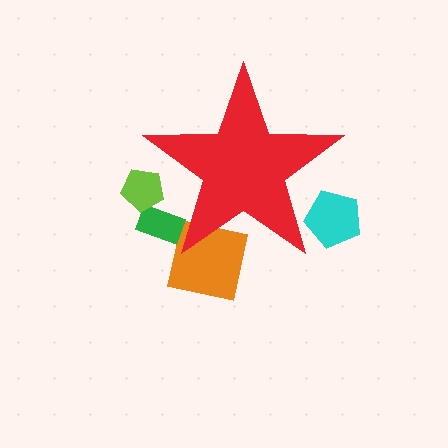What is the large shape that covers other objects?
A red star.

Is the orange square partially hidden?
Yes, the orange square is partially hidden behind the red star.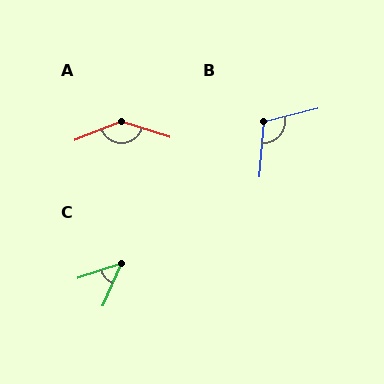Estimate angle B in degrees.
Approximately 109 degrees.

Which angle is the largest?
A, at approximately 141 degrees.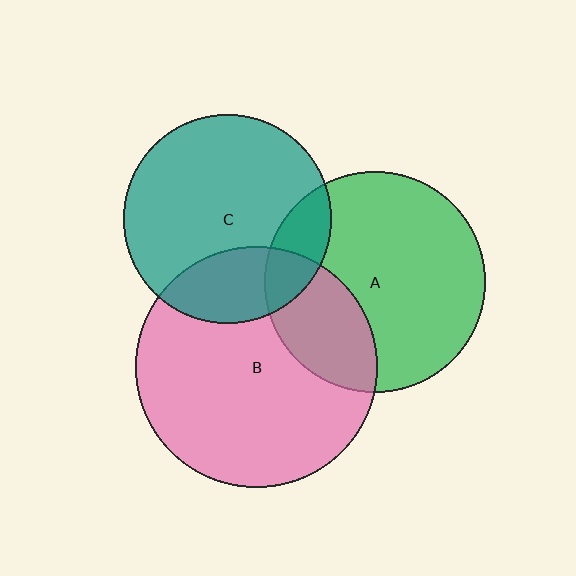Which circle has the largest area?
Circle B (pink).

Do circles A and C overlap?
Yes.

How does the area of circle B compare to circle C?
Approximately 1.3 times.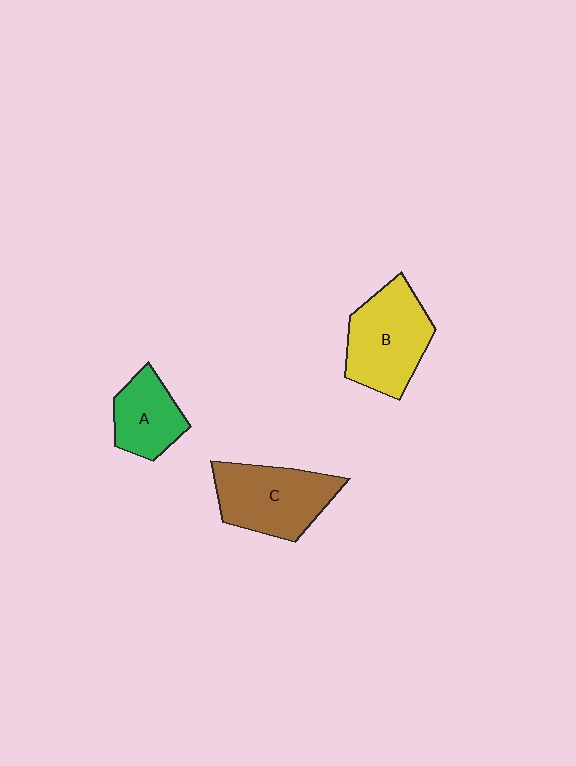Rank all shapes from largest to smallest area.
From largest to smallest: B (yellow), C (brown), A (green).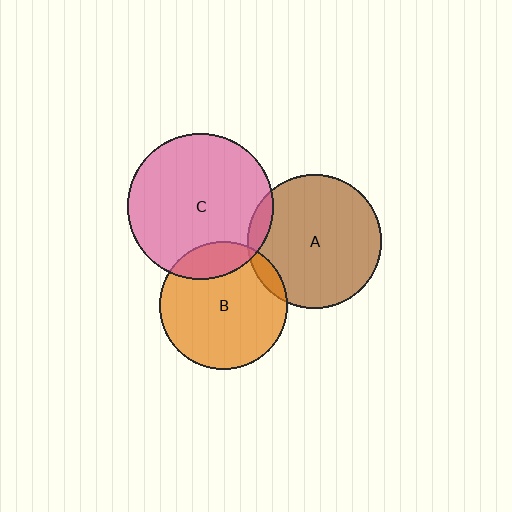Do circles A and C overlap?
Yes.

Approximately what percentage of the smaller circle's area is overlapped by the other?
Approximately 10%.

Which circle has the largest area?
Circle C (pink).